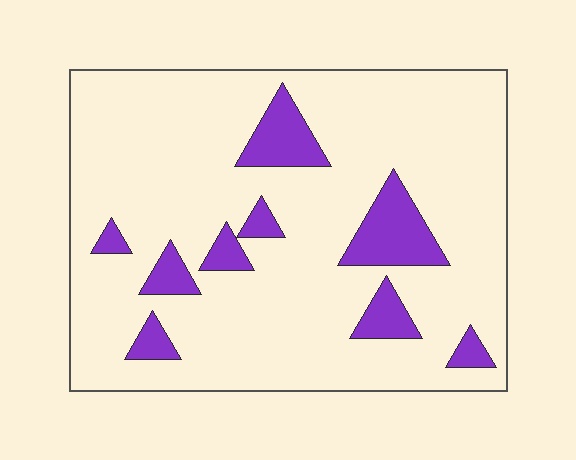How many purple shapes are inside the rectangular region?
9.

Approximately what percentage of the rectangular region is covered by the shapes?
Approximately 15%.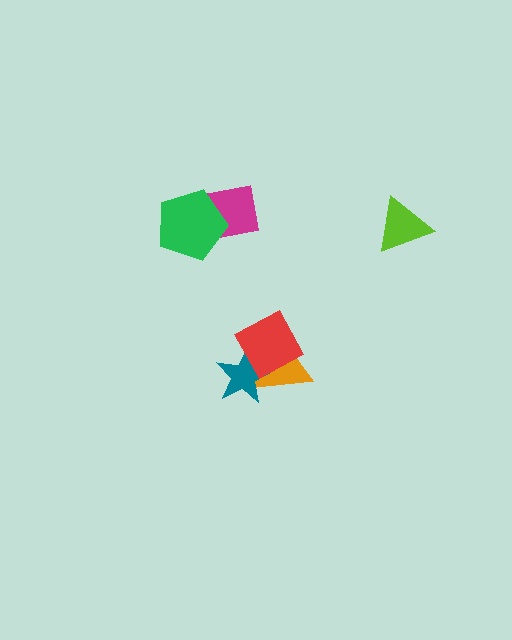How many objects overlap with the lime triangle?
0 objects overlap with the lime triangle.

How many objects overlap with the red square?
2 objects overlap with the red square.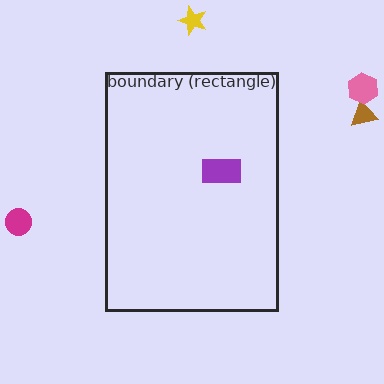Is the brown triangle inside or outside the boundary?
Outside.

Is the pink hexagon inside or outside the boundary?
Outside.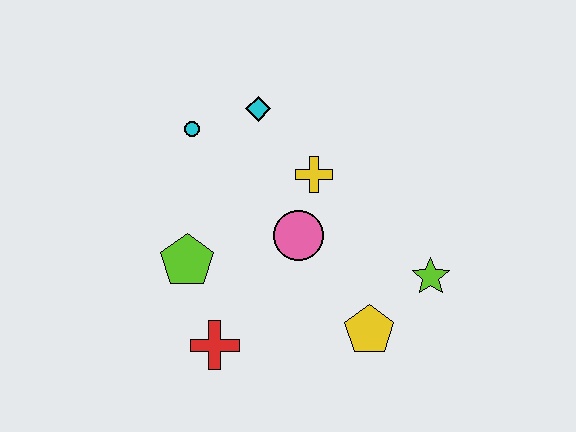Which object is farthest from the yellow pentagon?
The cyan circle is farthest from the yellow pentagon.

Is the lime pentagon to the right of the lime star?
No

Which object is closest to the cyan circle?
The cyan diamond is closest to the cyan circle.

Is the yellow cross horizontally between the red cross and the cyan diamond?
No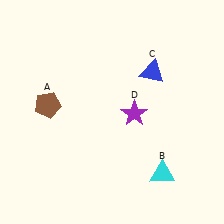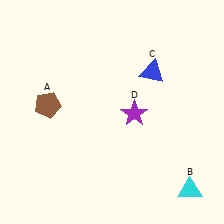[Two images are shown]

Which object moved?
The cyan triangle (B) moved right.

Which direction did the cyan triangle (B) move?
The cyan triangle (B) moved right.